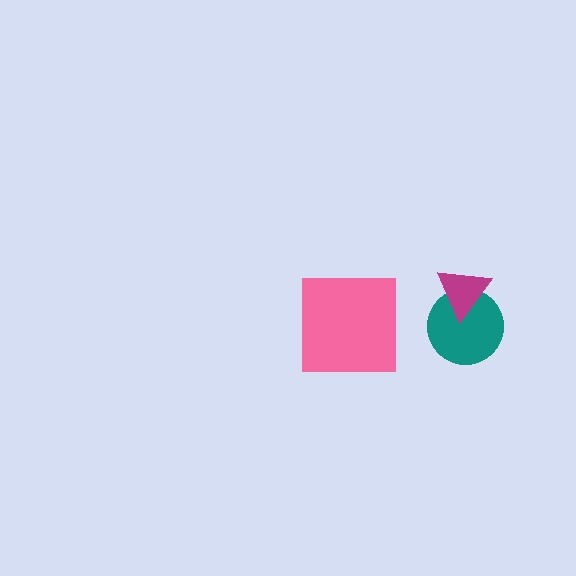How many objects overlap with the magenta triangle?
1 object overlaps with the magenta triangle.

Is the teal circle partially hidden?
Yes, it is partially covered by another shape.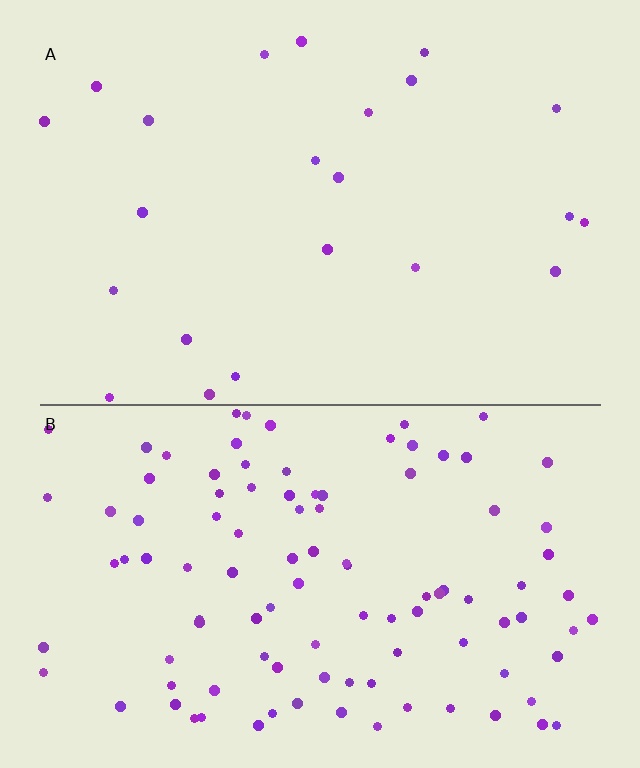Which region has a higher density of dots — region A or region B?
B (the bottom).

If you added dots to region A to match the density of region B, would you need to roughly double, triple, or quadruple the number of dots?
Approximately quadruple.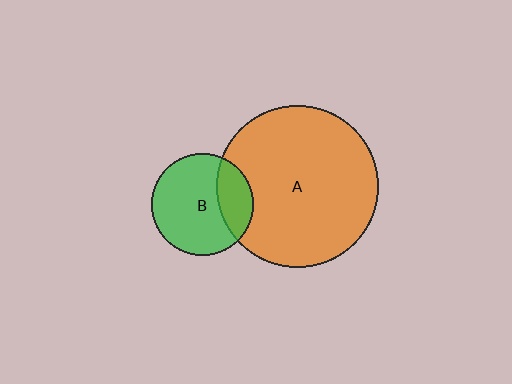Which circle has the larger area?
Circle A (orange).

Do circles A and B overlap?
Yes.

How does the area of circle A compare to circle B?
Approximately 2.5 times.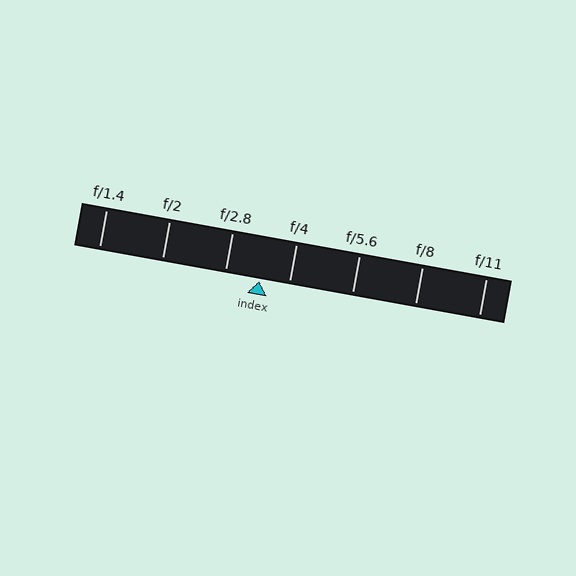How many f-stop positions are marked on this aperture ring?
There are 7 f-stop positions marked.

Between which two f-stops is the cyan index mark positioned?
The index mark is between f/2.8 and f/4.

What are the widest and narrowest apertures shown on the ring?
The widest aperture shown is f/1.4 and the narrowest is f/11.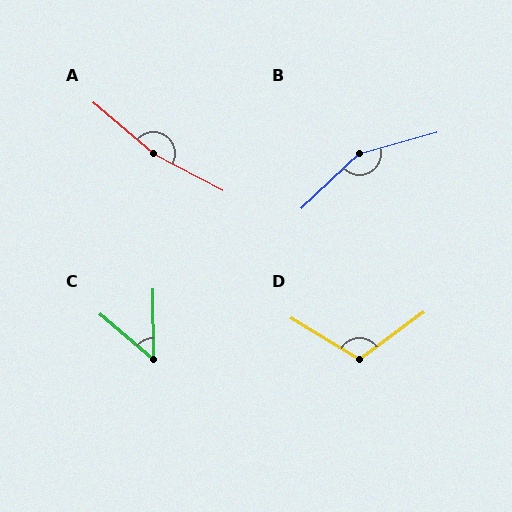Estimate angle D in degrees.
Approximately 113 degrees.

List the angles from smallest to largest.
C (50°), D (113°), B (151°), A (168°).